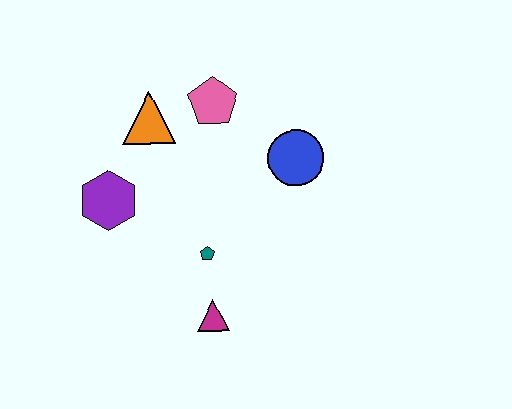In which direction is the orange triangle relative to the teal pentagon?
The orange triangle is above the teal pentagon.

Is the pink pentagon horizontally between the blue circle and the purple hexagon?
Yes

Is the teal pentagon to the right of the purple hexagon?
Yes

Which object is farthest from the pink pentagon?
The magenta triangle is farthest from the pink pentagon.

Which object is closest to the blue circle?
The pink pentagon is closest to the blue circle.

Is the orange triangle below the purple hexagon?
No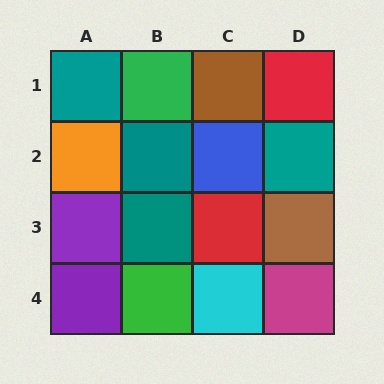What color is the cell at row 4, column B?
Green.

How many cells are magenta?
1 cell is magenta.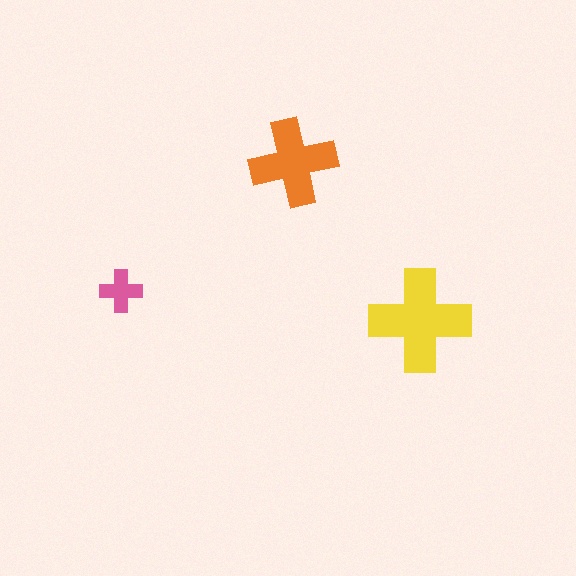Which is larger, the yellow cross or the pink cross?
The yellow one.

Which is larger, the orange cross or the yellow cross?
The yellow one.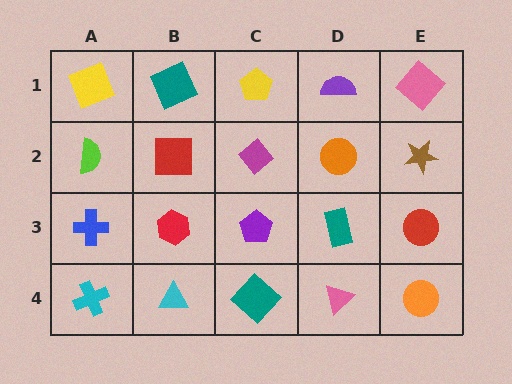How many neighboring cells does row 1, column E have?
2.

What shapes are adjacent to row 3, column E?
A brown star (row 2, column E), an orange circle (row 4, column E), a teal rectangle (row 3, column D).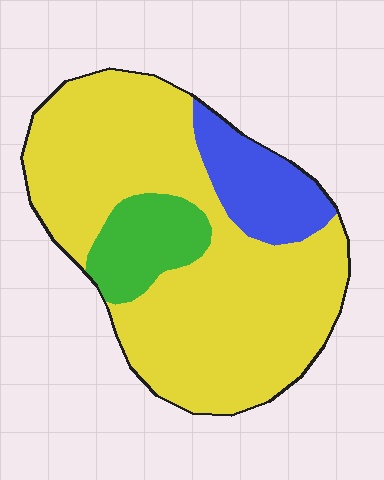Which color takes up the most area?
Yellow, at roughly 75%.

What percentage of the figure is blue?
Blue takes up less than a quarter of the figure.